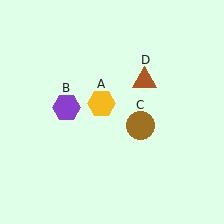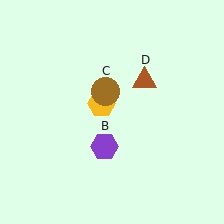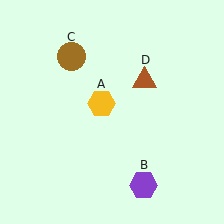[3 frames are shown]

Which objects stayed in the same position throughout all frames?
Yellow hexagon (object A) and brown triangle (object D) remained stationary.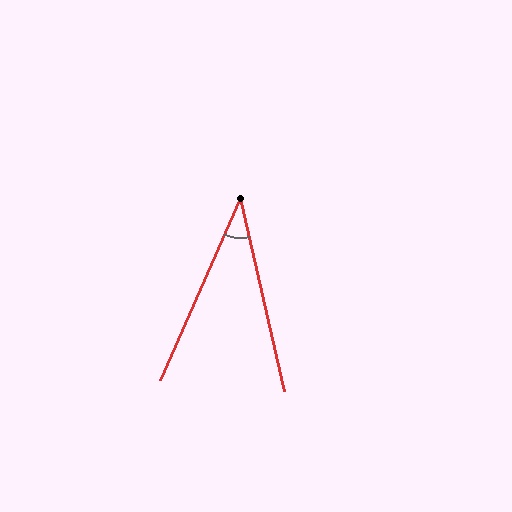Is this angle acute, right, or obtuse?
It is acute.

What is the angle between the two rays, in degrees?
Approximately 36 degrees.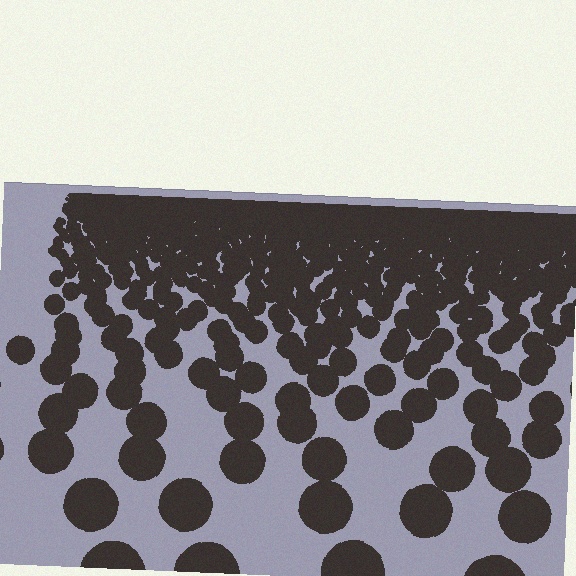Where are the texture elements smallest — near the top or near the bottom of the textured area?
Near the top.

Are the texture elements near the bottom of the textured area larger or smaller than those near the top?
Larger. Near the bottom, elements are closer to the viewer and appear at a bigger on-screen size.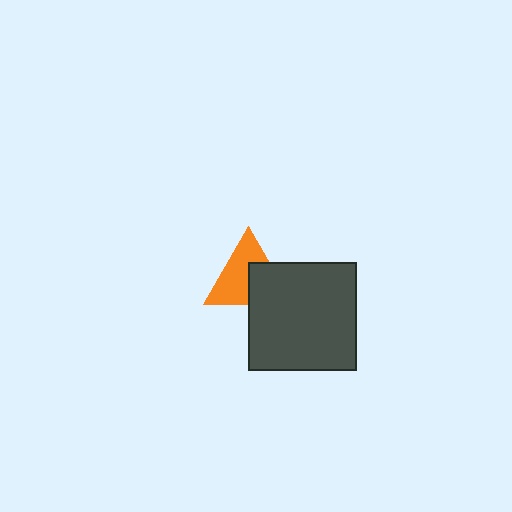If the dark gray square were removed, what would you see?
You would see the complete orange triangle.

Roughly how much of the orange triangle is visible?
About half of it is visible (roughly 59%).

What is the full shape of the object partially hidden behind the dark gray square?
The partially hidden object is an orange triangle.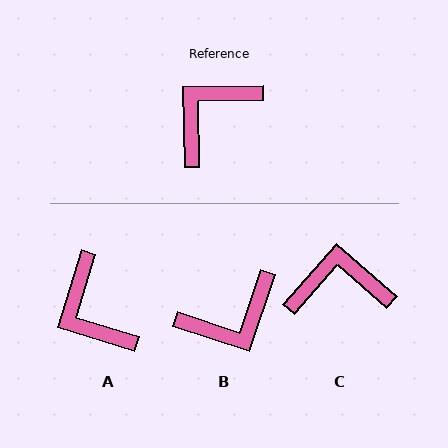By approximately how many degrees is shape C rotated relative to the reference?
Approximately 43 degrees clockwise.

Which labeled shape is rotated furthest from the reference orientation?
B, about 161 degrees away.